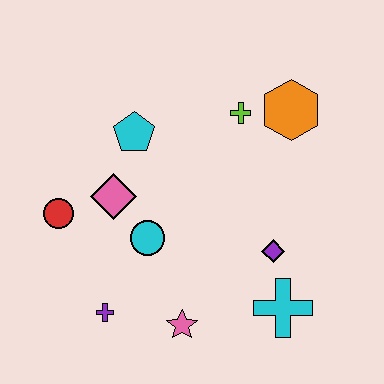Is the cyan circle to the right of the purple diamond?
No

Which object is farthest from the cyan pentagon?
The cyan cross is farthest from the cyan pentagon.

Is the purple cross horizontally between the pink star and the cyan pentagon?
No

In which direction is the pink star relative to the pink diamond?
The pink star is below the pink diamond.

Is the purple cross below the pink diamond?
Yes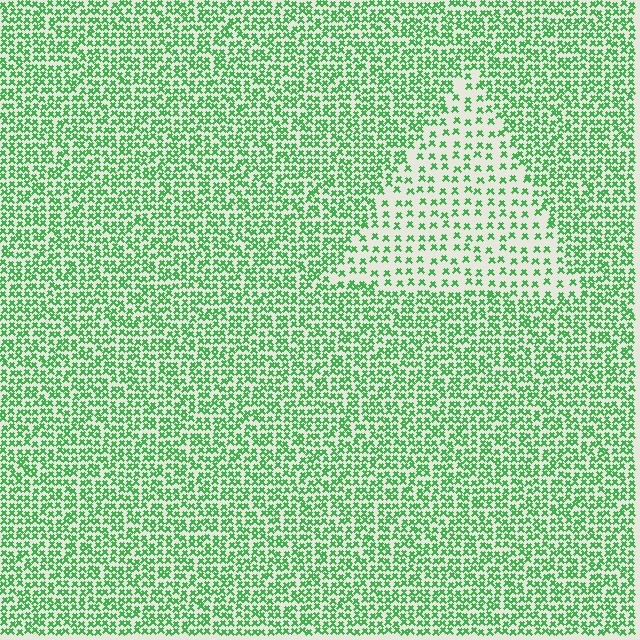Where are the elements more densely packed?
The elements are more densely packed outside the triangle boundary.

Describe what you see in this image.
The image contains small green elements arranged at two different densities. A triangle-shaped region is visible where the elements are less densely packed than the surrounding area.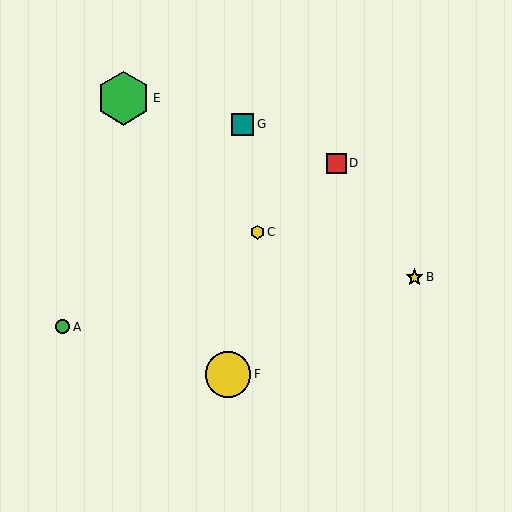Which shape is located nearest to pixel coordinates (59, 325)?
The green circle (labeled A) at (63, 327) is nearest to that location.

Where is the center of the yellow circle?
The center of the yellow circle is at (228, 374).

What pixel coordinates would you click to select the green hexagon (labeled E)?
Click at (123, 98) to select the green hexagon E.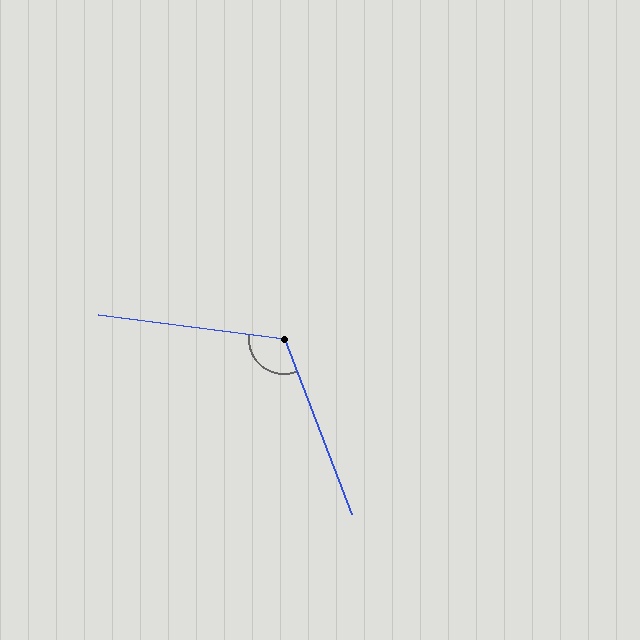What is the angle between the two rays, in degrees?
Approximately 118 degrees.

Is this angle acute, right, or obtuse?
It is obtuse.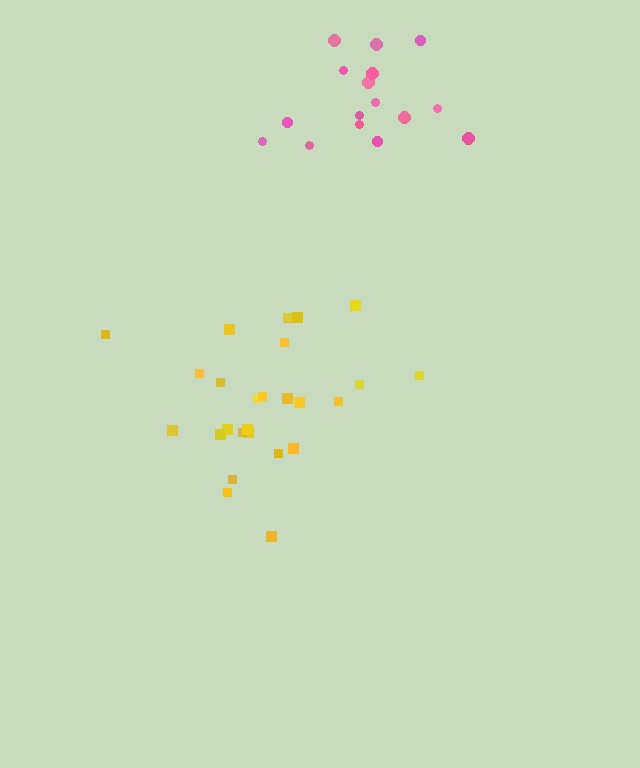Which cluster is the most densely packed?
Yellow.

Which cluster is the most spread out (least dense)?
Pink.